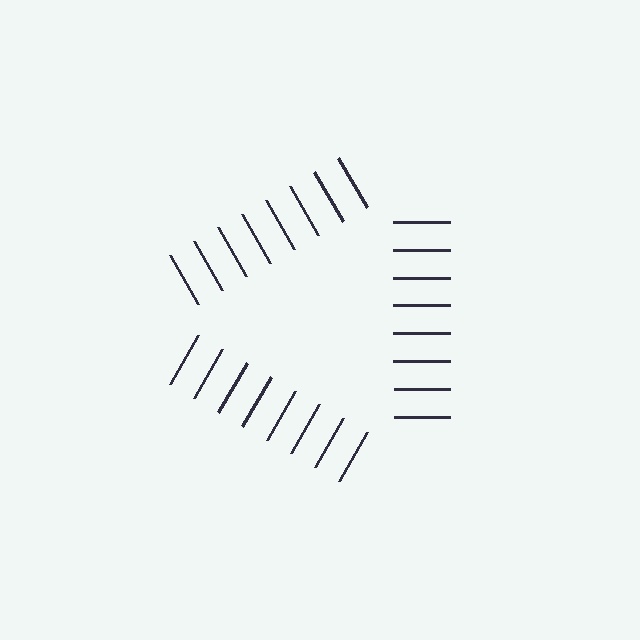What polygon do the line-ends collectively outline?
An illusory triangle — the line segments terminate on its edges but no continuous stroke is drawn.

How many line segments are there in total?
24 — 8 along each of the 3 edges.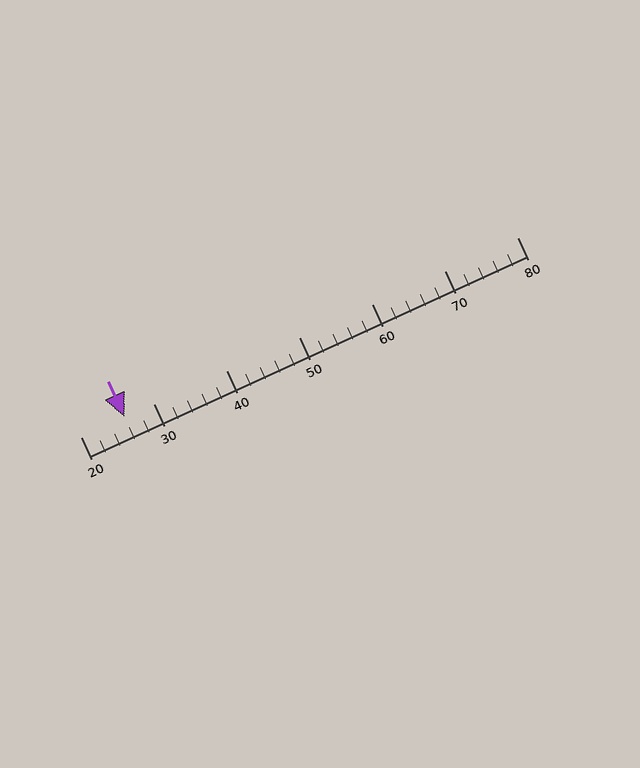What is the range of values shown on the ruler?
The ruler shows values from 20 to 80.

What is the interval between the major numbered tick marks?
The major tick marks are spaced 10 units apart.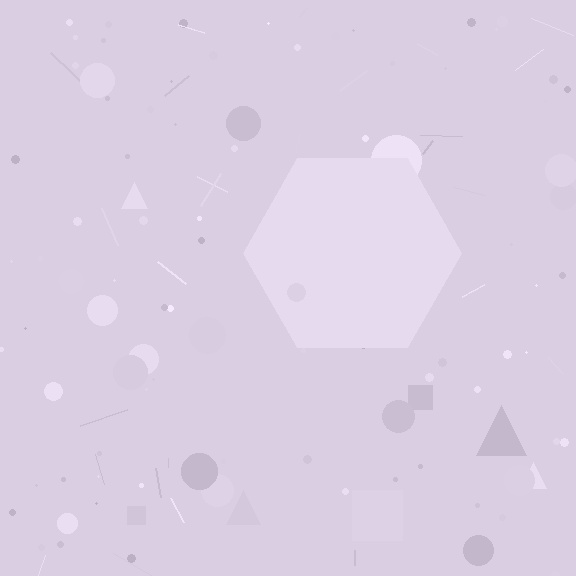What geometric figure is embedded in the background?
A hexagon is embedded in the background.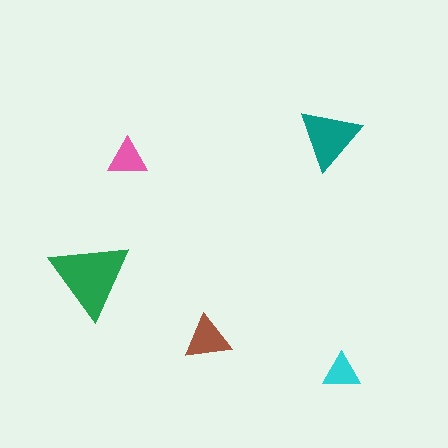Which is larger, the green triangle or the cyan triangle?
The green one.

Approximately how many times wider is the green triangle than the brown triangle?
About 2 times wider.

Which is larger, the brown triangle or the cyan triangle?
The brown one.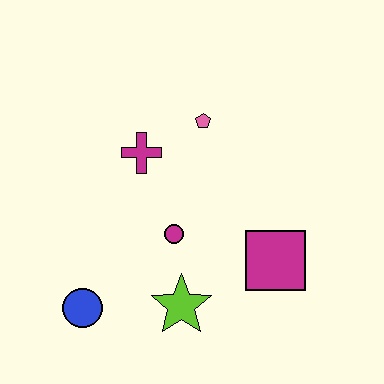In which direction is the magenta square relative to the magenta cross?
The magenta square is to the right of the magenta cross.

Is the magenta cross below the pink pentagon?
Yes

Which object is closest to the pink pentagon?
The magenta cross is closest to the pink pentagon.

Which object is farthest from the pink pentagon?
The blue circle is farthest from the pink pentagon.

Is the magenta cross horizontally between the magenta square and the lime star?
No